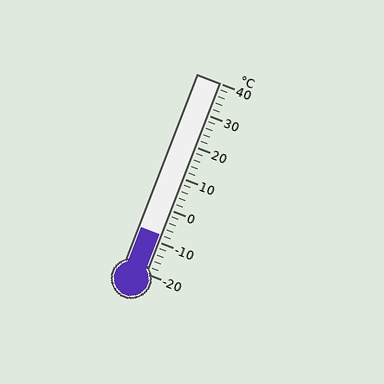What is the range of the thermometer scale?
The thermometer scale ranges from -20°C to 40°C.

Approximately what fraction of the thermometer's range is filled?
The thermometer is filled to approximately 20% of its range.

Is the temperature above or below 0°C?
The temperature is below 0°C.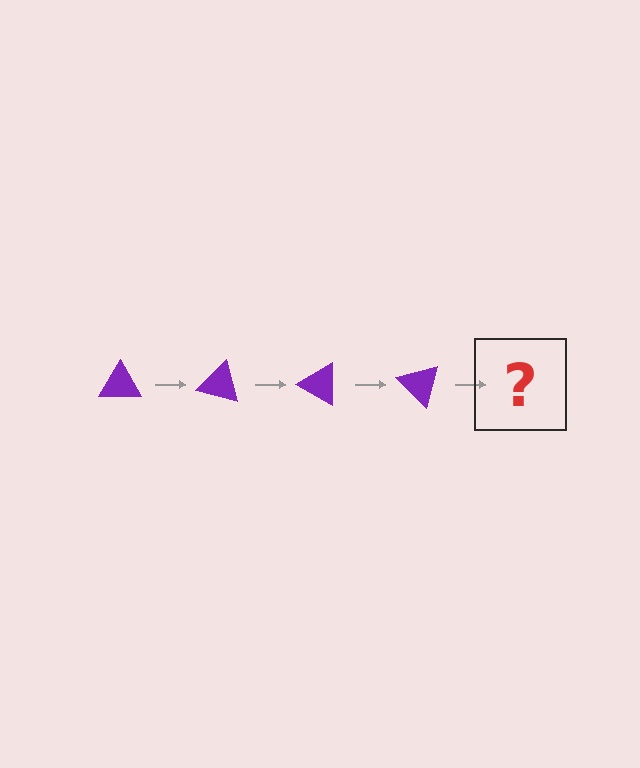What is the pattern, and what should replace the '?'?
The pattern is that the triangle rotates 15 degrees each step. The '?' should be a purple triangle rotated 60 degrees.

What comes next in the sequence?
The next element should be a purple triangle rotated 60 degrees.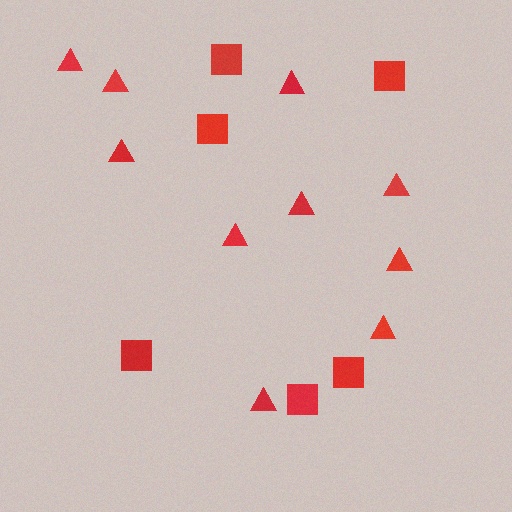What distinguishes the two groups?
There are 2 groups: one group of squares (6) and one group of triangles (10).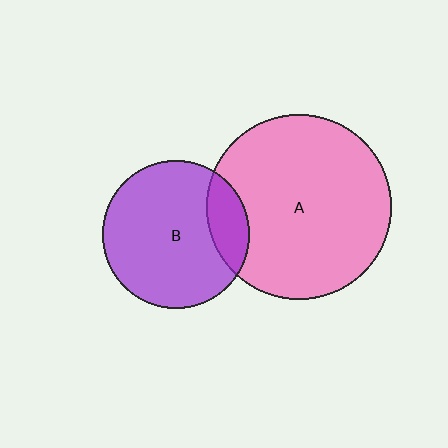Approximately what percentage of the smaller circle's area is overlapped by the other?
Approximately 15%.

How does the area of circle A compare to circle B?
Approximately 1.6 times.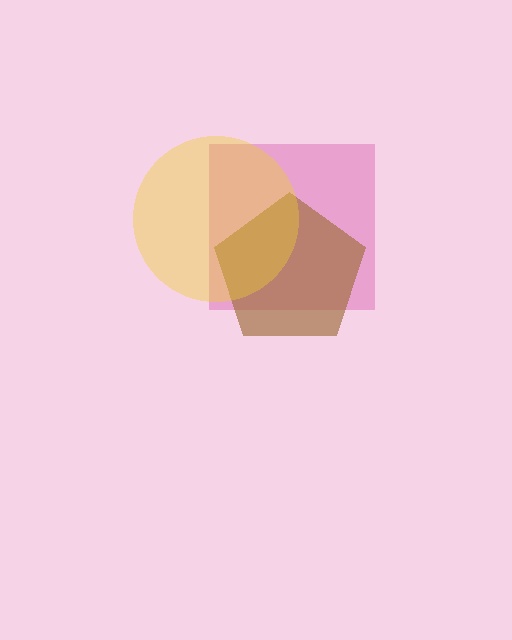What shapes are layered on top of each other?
The layered shapes are: a pink square, a brown pentagon, a yellow circle.